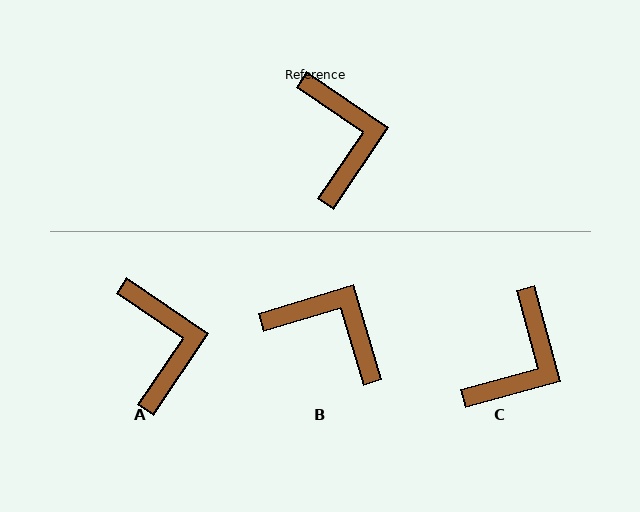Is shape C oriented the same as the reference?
No, it is off by about 41 degrees.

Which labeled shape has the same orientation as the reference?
A.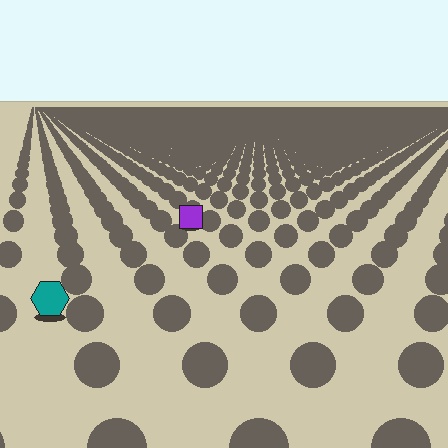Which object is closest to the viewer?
The teal hexagon is closest. The texture marks near it are larger and more spread out.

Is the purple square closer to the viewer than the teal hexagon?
No. The teal hexagon is closer — you can tell from the texture gradient: the ground texture is coarser near it.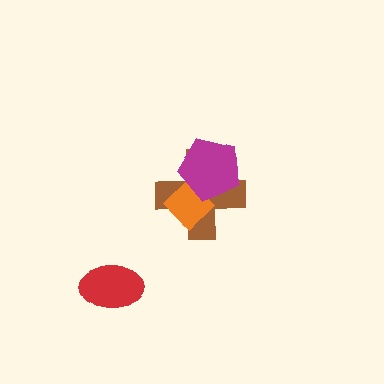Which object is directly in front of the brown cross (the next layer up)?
The orange diamond is directly in front of the brown cross.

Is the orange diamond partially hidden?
Yes, it is partially covered by another shape.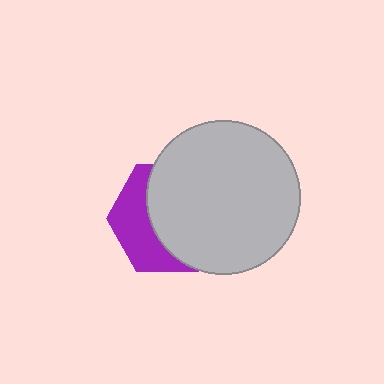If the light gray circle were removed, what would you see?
You would see the complete purple hexagon.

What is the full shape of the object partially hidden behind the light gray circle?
The partially hidden object is a purple hexagon.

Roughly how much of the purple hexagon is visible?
A small part of it is visible (roughly 38%).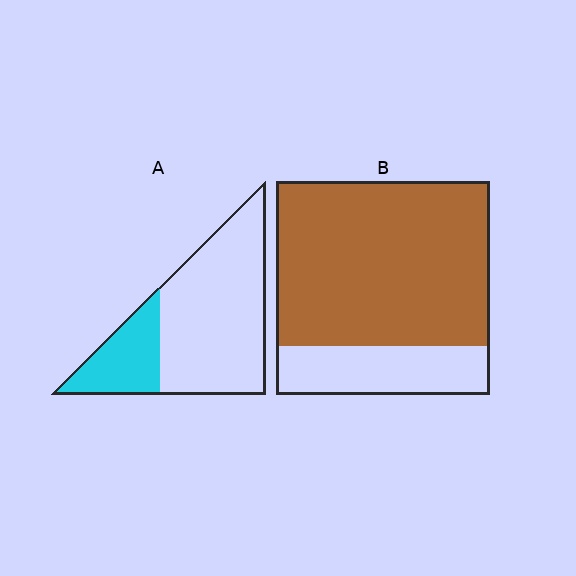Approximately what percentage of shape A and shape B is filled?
A is approximately 25% and B is approximately 75%.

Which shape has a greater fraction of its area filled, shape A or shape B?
Shape B.